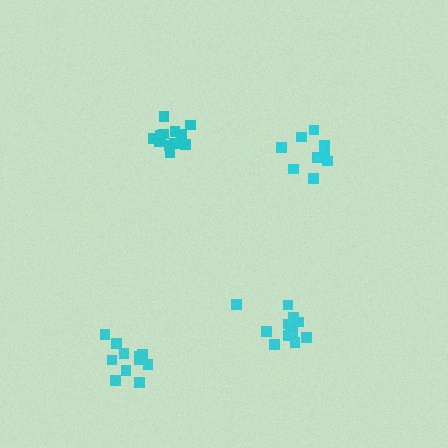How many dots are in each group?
Group 1: 12 dots, Group 2: 12 dots, Group 3: 11 dots, Group 4: 9 dots (44 total).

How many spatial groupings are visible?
There are 4 spatial groupings.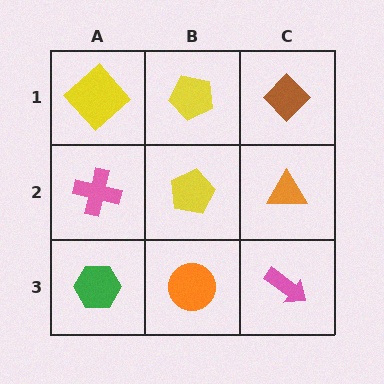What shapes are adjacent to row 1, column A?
A pink cross (row 2, column A), a yellow pentagon (row 1, column B).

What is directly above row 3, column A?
A pink cross.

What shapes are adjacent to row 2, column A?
A yellow diamond (row 1, column A), a green hexagon (row 3, column A), a yellow pentagon (row 2, column B).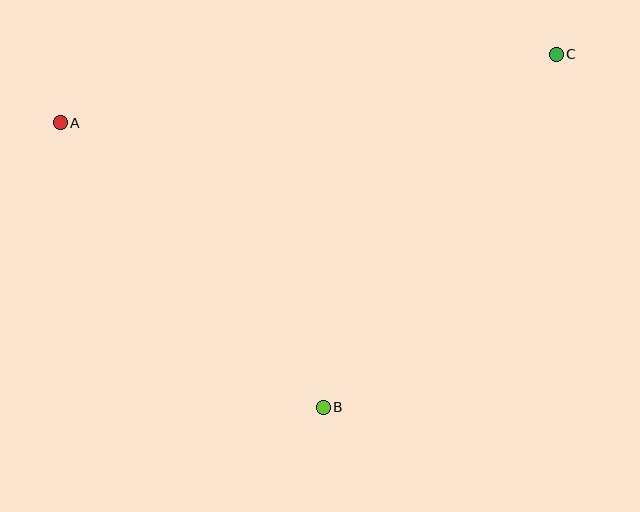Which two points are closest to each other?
Points A and B are closest to each other.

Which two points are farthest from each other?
Points A and C are farthest from each other.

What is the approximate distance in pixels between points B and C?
The distance between B and C is approximately 423 pixels.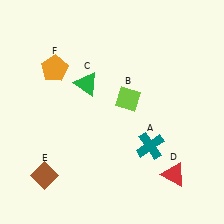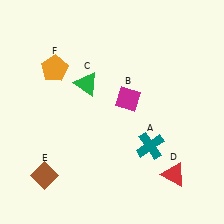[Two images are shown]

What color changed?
The diamond (B) changed from lime in Image 1 to magenta in Image 2.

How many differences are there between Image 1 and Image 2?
There is 1 difference between the two images.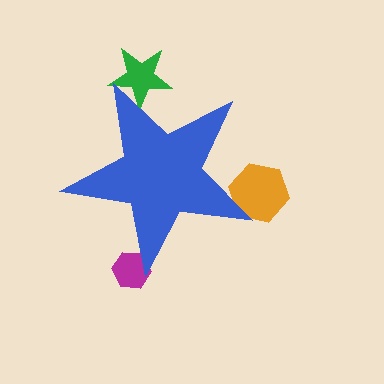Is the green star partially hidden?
Yes, the green star is partially hidden behind the blue star.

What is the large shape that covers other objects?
A blue star.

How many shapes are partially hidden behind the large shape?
3 shapes are partially hidden.